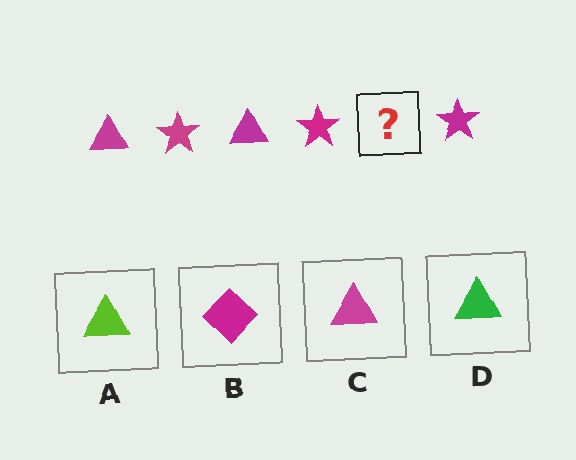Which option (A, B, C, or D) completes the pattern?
C.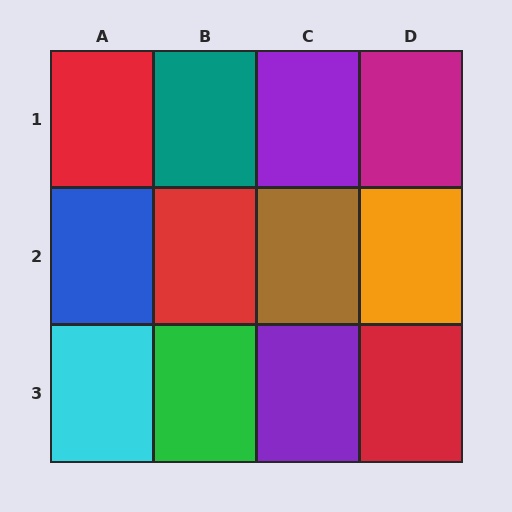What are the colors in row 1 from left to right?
Red, teal, purple, magenta.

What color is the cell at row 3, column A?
Cyan.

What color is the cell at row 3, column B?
Green.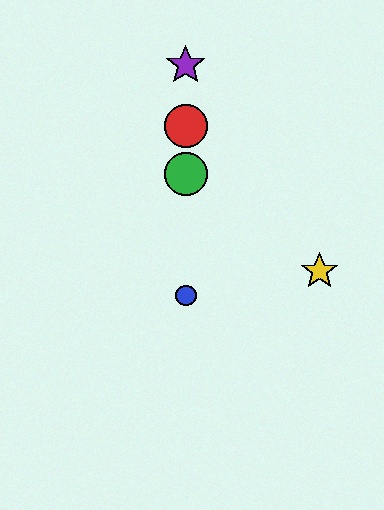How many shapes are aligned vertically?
4 shapes (the red circle, the blue circle, the green circle, the purple star) are aligned vertically.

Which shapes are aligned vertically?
The red circle, the blue circle, the green circle, the purple star are aligned vertically.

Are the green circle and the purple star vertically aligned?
Yes, both are at x≈186.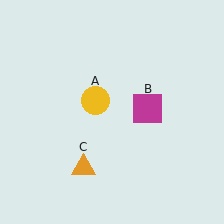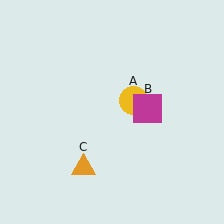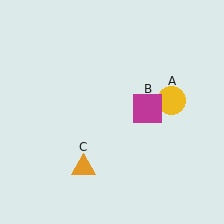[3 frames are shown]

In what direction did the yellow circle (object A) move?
The yellow circle (object A) moved right.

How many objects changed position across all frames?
1 object changed position: yellow circle (object A).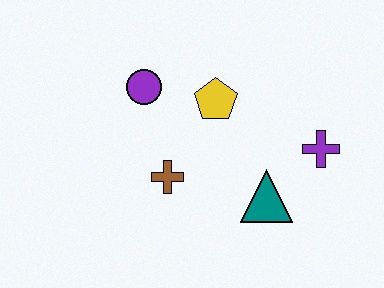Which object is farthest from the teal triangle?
The purple circle is farthest from the teal triangle.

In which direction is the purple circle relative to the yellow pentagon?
The purple circle is to the left of the yellow pentagon.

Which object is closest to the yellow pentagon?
The purple circle is closest to the yellow pentagon.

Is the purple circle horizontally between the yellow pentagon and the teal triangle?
No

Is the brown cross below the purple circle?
Yes